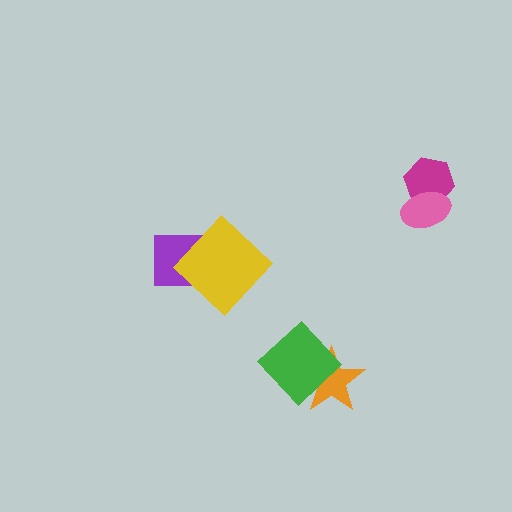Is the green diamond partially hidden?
No, no other shape covers it.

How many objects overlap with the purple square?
1 object overlaps with the purple square.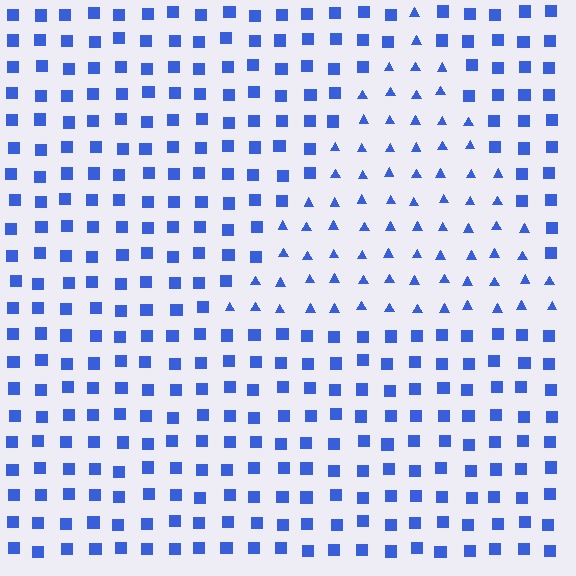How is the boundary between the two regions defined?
The boundary is defined by a change in element shape: triangles inside vs. squares outside. All elements share the same color and spacing.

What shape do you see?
I see a triangle.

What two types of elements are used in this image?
The image uses triangles inside the triangle region and squares outside it.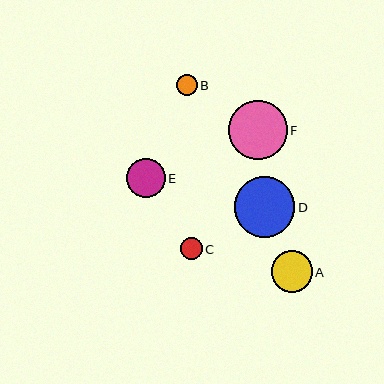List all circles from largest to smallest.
From largest to smallest: D, F, A, E, C, B.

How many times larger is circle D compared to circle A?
Circle D is approximately 1.5 times the size of circle A.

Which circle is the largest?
Circle D is the largest with a size of approximately 60 pixels.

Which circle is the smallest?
Circle B is the smallest with a size of approximately 21 pixels.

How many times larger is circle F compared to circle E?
Circle F is approximately 1.5 times the size of circle E.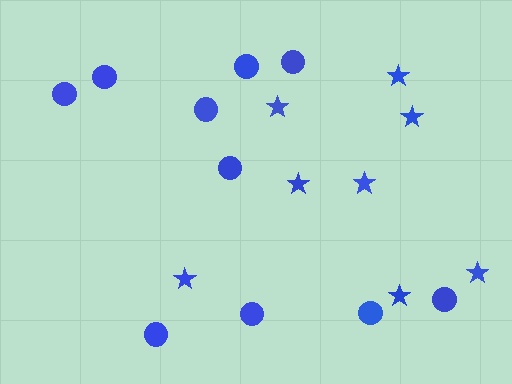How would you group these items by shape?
There are 2 groups: one group of stars (8) and one group of circles (10).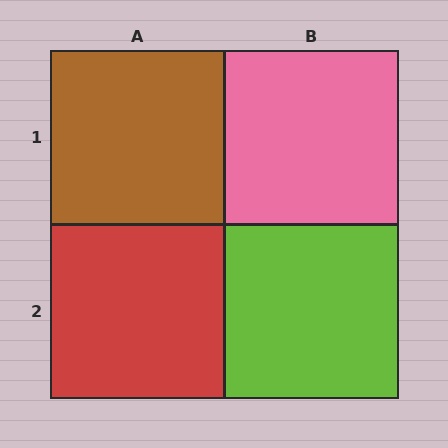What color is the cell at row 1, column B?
Pink.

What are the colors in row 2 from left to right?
Red, lime.